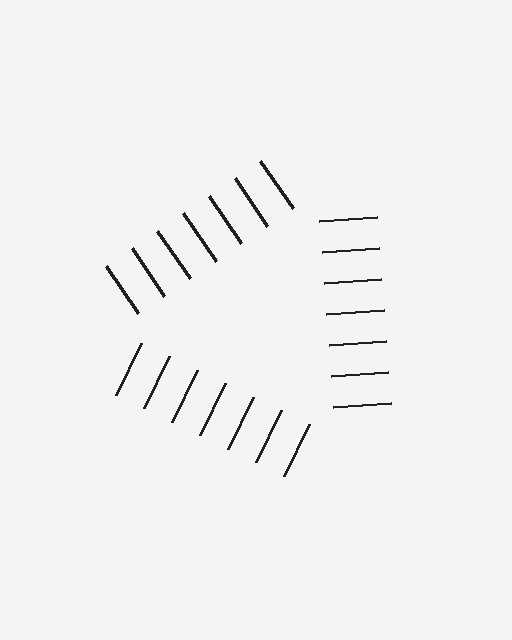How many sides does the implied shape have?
3 sides — the line-ends trace a triangle.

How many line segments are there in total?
21 — 7 along each of the 3 edges.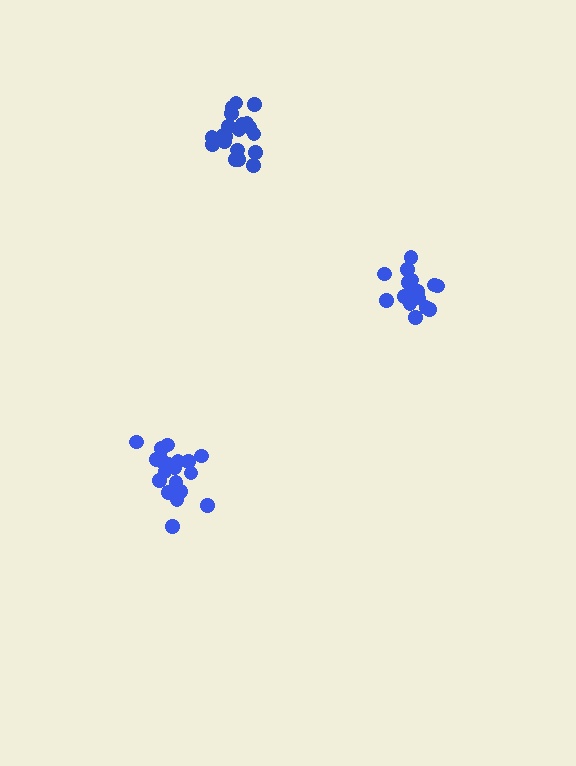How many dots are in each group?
Group 1: 21 dots, Group 2: 21 dots, Group 3: 17 dots (59 total).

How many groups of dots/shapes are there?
There are 3 groups.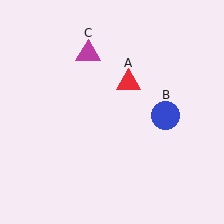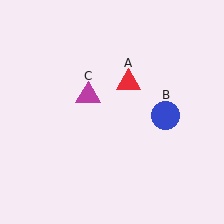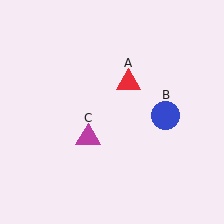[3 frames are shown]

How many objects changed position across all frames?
1 object changed position: magenta triangle (object C).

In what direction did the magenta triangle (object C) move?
The magenta triangle (object C) moved down.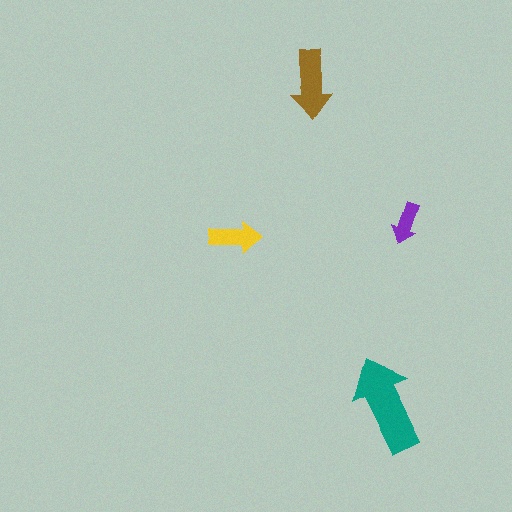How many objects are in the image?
There are 4 objects in the image.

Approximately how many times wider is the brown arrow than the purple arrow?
About 1.5 times wider.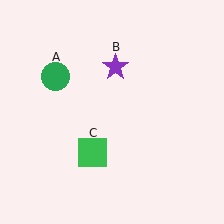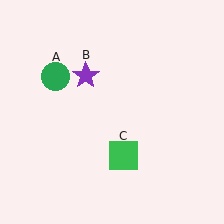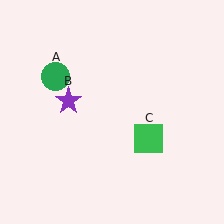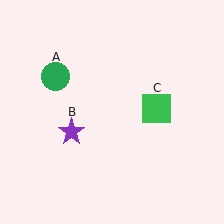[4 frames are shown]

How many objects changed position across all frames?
2 objects changed position: purple star (object B), green square (object C).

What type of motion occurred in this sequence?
The purple star (object B), green square (object C) rotated counterclockwise around the center of the scene.